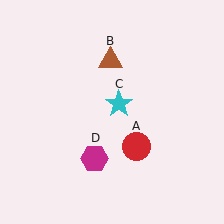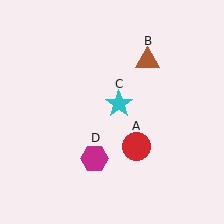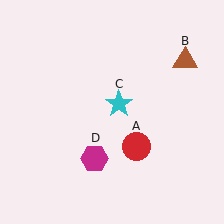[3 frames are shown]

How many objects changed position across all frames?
1 object changed position: brown triangle (object B).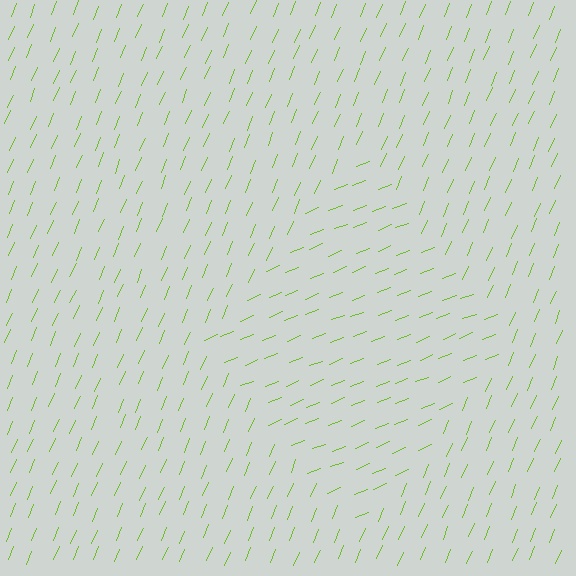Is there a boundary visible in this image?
Yes, there is a texture boundary formed by a change in line orientation.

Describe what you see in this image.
The image is filled with small lime line segments. A diamond region in the image has lines oriented differently from the surrounding lines, creating a visible texture boundary.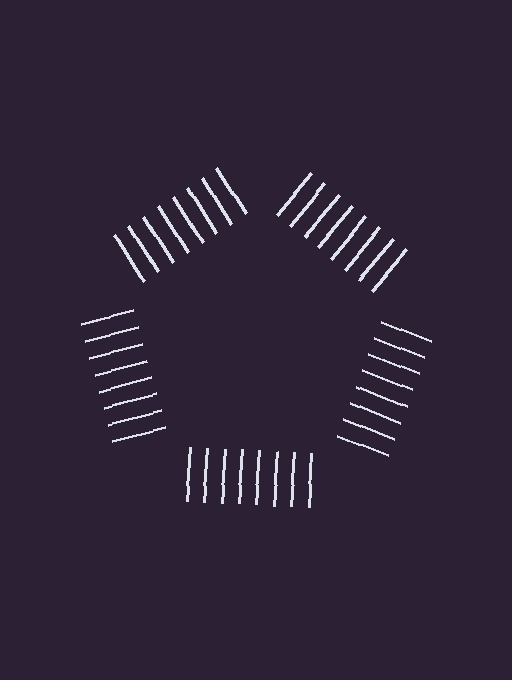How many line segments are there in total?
40 — 8 along each of the 5 edges.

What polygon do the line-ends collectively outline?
An illusory pentagon — the line segments terminate on its edges but no continuous stroke is drawn.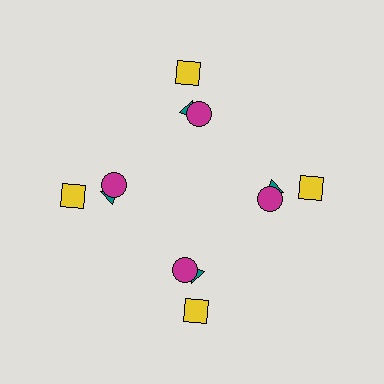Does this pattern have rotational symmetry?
Yes, this pattern has 4-fold rotational symmetry. It looks the same after rotating 90 degrees around the center.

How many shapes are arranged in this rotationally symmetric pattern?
There are 12 shapes, arranged in 4 groups of 3.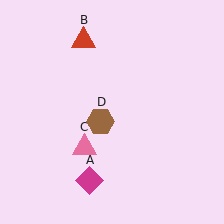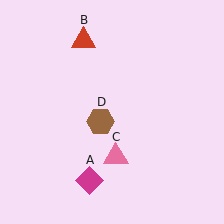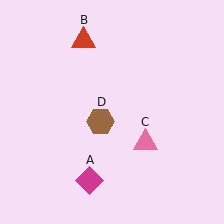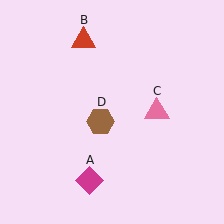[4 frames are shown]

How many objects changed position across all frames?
1 object changed position: pink triangle (object C).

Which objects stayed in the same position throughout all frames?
Magenta diamond (object A) and red triangle (object B) and brown hexagon (object D) remained stationary.